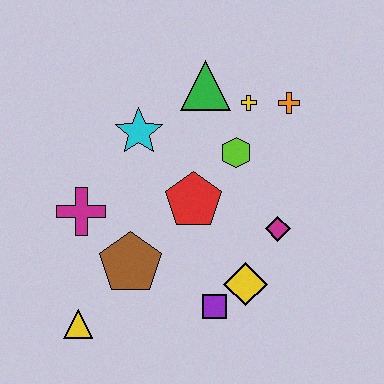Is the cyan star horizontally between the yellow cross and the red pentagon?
No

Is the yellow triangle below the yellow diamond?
Yes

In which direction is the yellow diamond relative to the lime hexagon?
The yellow diamond is below the lime hexagon.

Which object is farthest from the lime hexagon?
The yellow triangle is farthest from the lime hexagon.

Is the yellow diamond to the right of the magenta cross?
Yes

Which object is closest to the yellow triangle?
The brown pentagon is closest to the yellow triangle.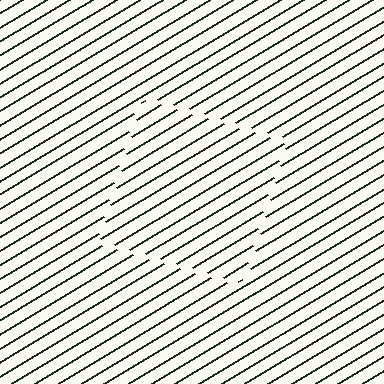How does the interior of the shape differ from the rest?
The interior of the shape contains the same grating, shifted by half a period — the contour is defined by the phase discontinuity where line-ends from the inner and outer gratings abut.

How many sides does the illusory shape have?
4 sides — the line-ends trace a square.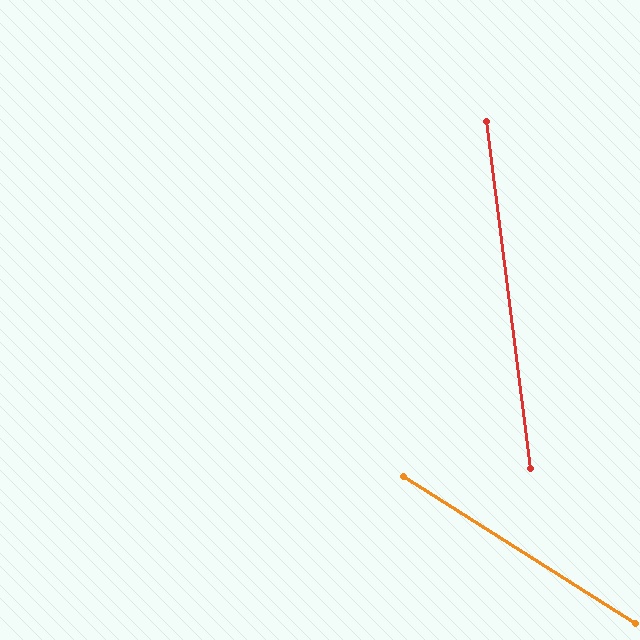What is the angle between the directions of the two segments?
Approximately 50 degrees.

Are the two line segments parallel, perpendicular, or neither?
Neither parallel nor perpendicular — they differ by about 50°.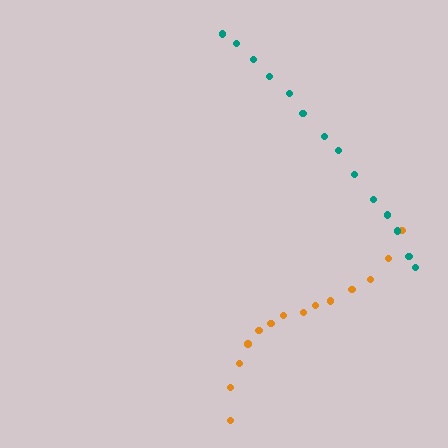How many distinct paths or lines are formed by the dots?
There are 2 distinct paths.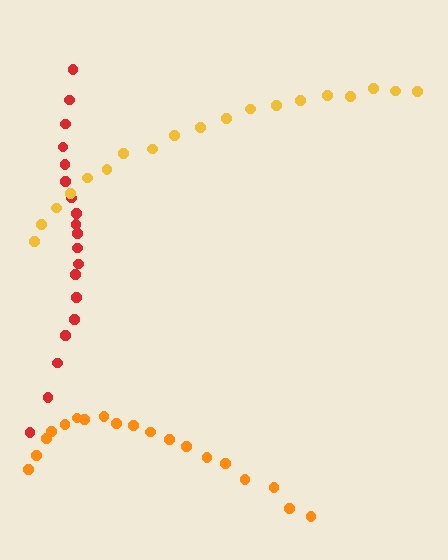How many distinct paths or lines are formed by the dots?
There are 3 distinct paths.